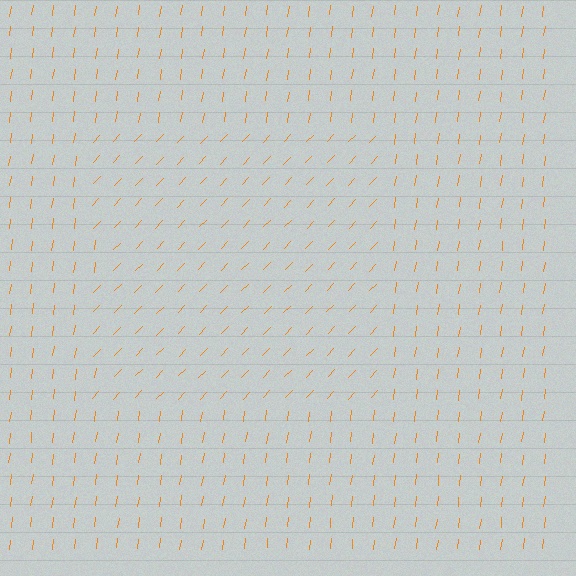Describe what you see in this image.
The image is filled with small orange line segments. A rectangle region in the image has lines oriented differently from the surrounding lines, creating a visible texture boundary.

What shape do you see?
I see a rectangle.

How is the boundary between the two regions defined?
The boundary is defined purely by a change in line orientation (approximately 36 degrees difference). All lines are the same color and thickness.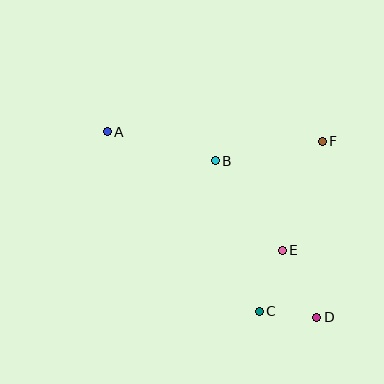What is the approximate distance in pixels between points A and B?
The distance between A and B is approximately 112 pixels.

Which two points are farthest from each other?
Points A and D are farthest from each other.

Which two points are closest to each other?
Points C and D are closest to each other.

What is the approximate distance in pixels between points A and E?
The distance between A and E is approximately 212 pixels.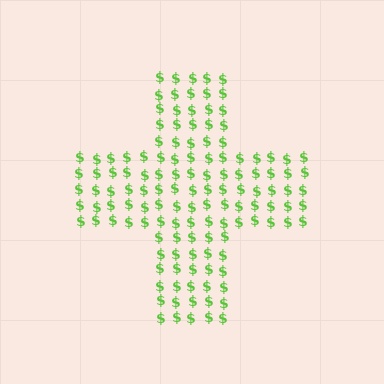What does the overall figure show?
The overall figure shows a cross.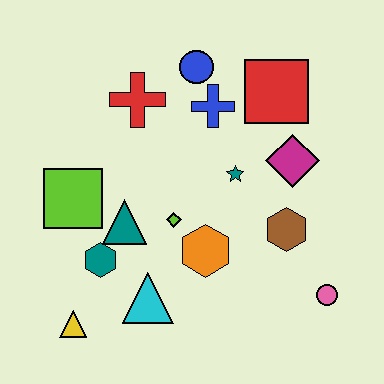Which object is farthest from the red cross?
The pink circle is farthest from the red cross.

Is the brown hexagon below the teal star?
Yes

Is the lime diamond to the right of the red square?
No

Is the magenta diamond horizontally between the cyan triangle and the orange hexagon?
No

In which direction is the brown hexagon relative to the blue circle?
The brown hexagon is below the blue circle.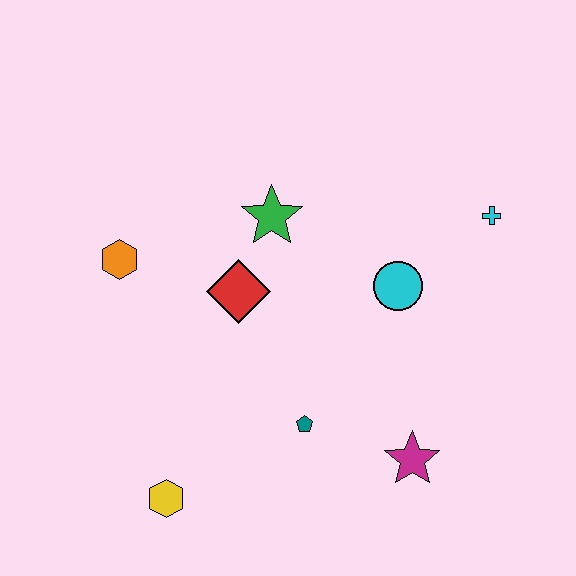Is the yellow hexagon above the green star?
No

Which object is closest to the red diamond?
The green star is closest to the red diamond.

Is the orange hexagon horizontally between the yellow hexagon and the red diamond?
No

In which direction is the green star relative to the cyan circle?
The green star is to the left of the cyan circle.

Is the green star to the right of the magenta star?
No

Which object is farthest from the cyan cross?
The yellow hexagon is farthest from the cyan cross.